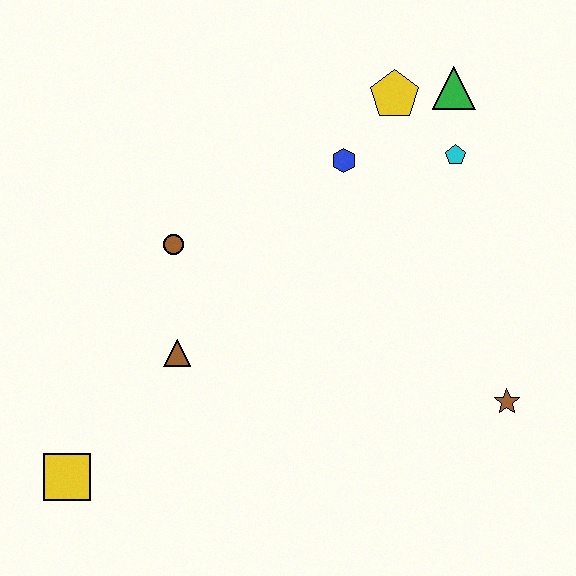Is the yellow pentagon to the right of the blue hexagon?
Yes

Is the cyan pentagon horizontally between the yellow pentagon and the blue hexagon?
No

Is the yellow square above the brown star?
No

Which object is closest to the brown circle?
The brown triangle is closest to the brown circle.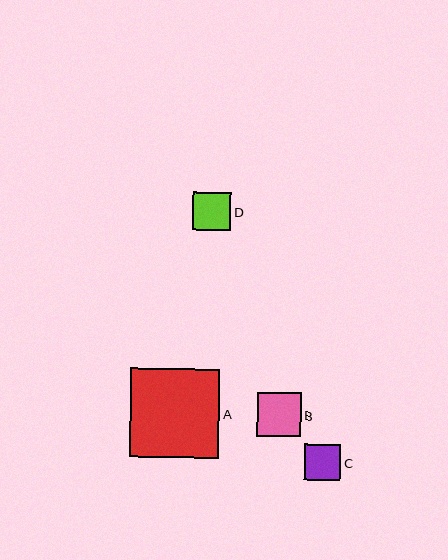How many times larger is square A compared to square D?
Square A is approximately 2.4 times the size of square D.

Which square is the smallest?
Square C is the smallest with a size of approximately 36 pixels.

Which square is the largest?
Square A is the largest with a size of approximately 89 pixels.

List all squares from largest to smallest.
From largest to smallest: A, B, D, C.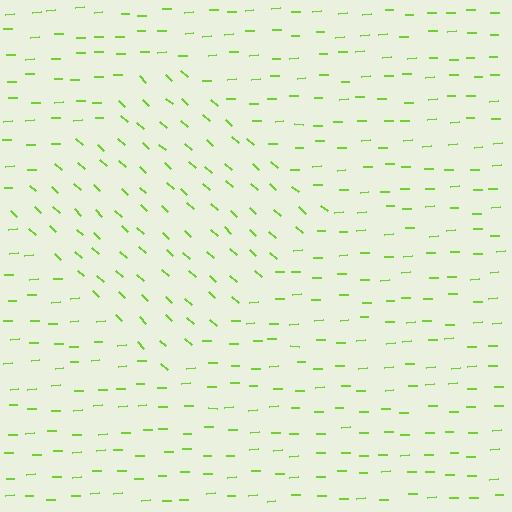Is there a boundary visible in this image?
Yes, there is a texture boundary formed by a change in line orientation.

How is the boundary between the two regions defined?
The boundary is defined purely by a change in line orientation (approximately 45 degrees difference). All lines are the same color and thickness.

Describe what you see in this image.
The image is filled with small lime line segments. A diamond region in the image has lines oriented differently from the surrounding lines, creating a visible texture boundary.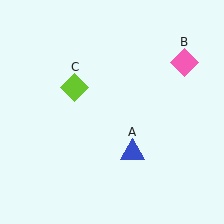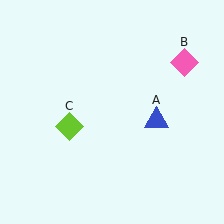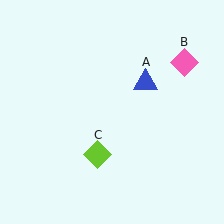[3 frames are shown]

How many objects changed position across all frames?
2 objects changed position: blue triangle (object A), lime diamond (object C).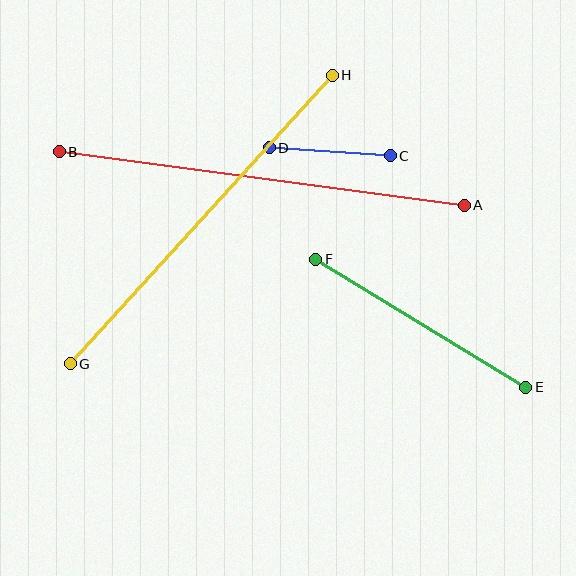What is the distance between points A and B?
The distance is approximately 409 pixels.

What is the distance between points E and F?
The distance is approximately 246 pixels.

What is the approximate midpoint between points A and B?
The midpoint is at approximately (262, 178) pixels.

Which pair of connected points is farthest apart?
Points A and B are farthest apart.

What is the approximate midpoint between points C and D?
The midpoint is at approximately (330, 152) pixels.